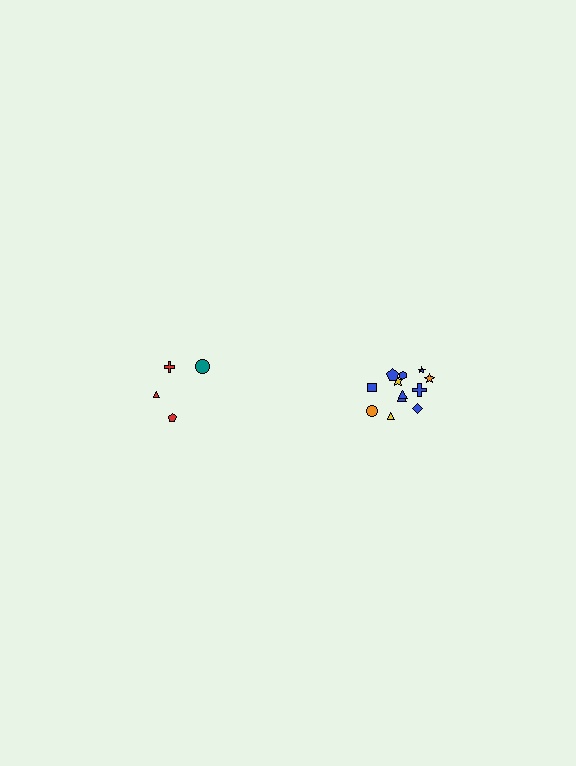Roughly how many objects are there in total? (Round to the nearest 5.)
Roughly 15 objects in total.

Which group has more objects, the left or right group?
The right group.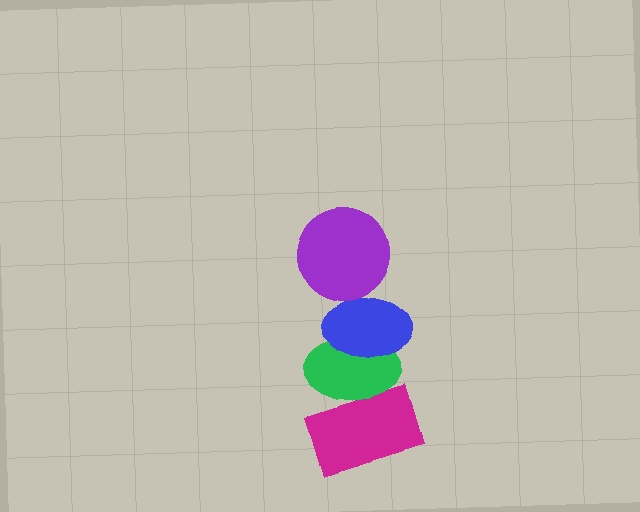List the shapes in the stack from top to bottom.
From top to bottom: the purple circle, the blue ellipse, the green ellipse, the magenta rectangle.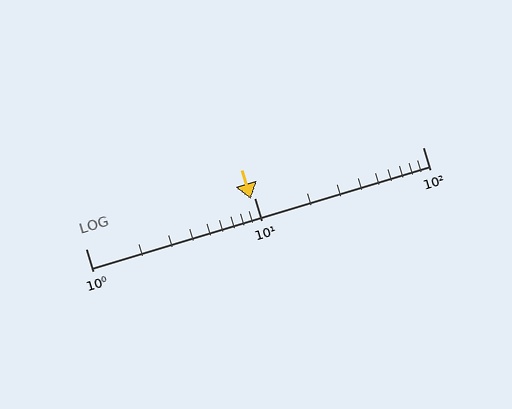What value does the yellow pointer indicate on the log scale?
The pointer indicates approximately 9.5.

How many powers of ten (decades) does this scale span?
The scale spans 2 decades, from 1 to 100.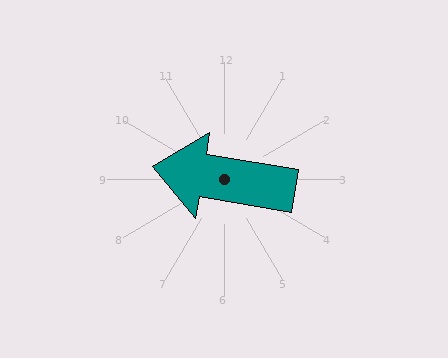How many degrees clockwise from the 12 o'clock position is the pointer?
Approximately 280 degrees.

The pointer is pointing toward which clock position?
Roughly 9 o'clock.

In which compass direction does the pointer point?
West.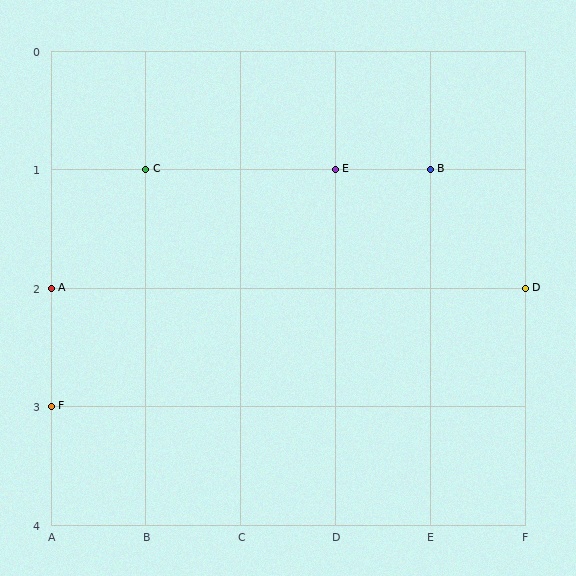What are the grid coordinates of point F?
Point F is at grid coordinates (A, 3).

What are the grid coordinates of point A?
Point A is at grid coordinates (A, 2).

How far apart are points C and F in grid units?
Points C and F are 1 column and 2 rows apart (about 2.2 grid units diagonally).